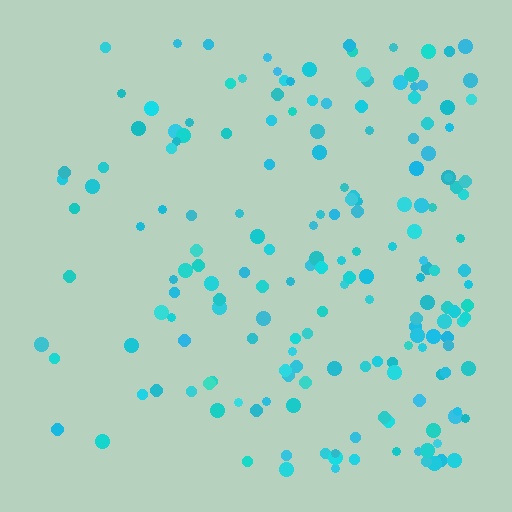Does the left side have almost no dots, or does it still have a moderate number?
Still a moderate number, just noticeably fewer than the right.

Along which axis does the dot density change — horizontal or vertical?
Horizontal.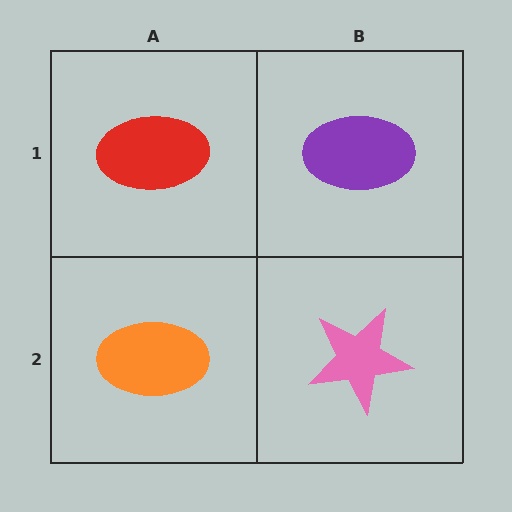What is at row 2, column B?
A pink star.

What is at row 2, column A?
An orange ellipse.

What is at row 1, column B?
A purple ellipse.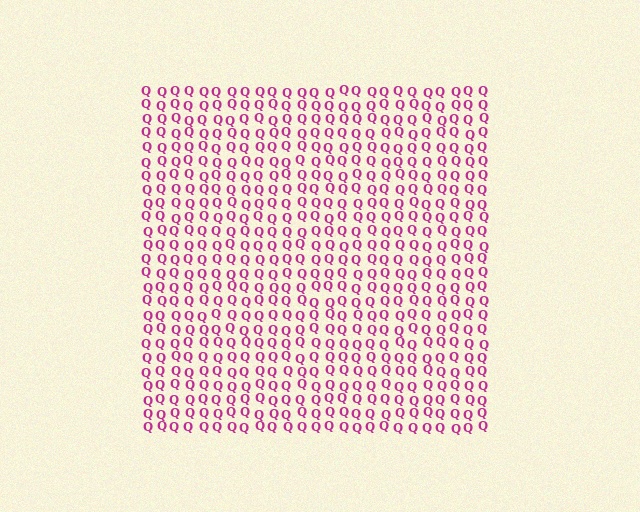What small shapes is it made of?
It is made of small letter Q's.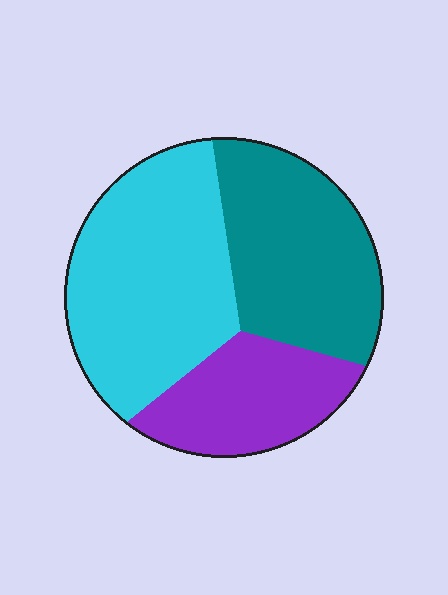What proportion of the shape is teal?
Teal covers around 35% of the shape.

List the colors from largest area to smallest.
From largest to smallest: cyan, teal, purple.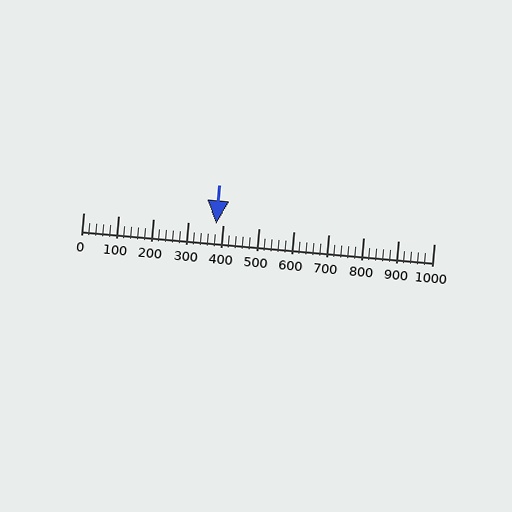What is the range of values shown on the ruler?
The ruler shows values from 0 to 1000.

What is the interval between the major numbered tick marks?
The major tick marks are spaced 100 units apart.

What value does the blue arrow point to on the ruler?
The blue arrow points to approximately 380.